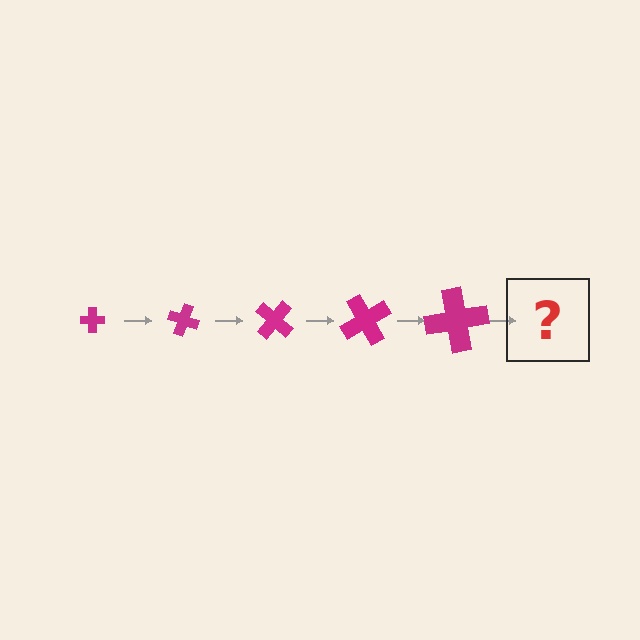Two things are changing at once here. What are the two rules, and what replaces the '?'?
The two rules are that the cross grows larger each step and it rotates 20 degrees each step. The '?' should be a cross, larger than the previous one and rotated 100 degrees from the start.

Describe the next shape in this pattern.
It should be a cross, larger than the previous one and rotated 100 degrees from the start.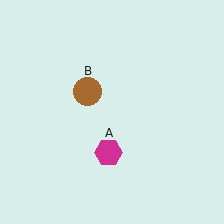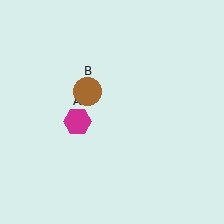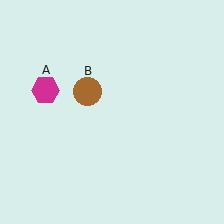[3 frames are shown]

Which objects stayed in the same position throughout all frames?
Brown circle (object B) remained stationary.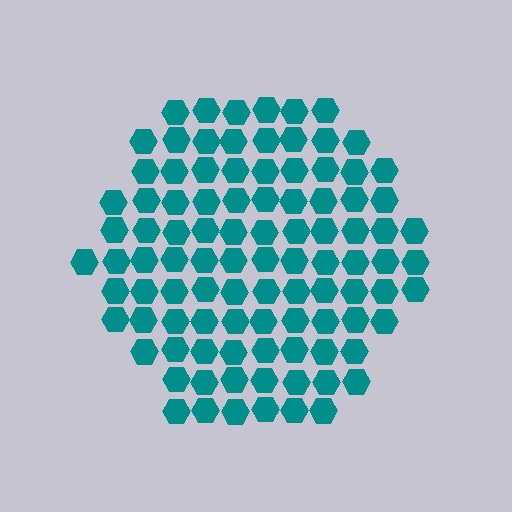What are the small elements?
The small elements are hexagons.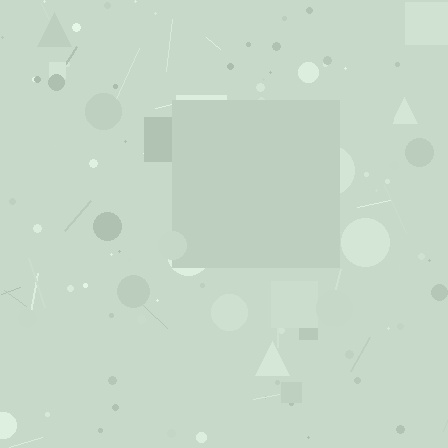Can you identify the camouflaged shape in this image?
The camouflaged shape is a square.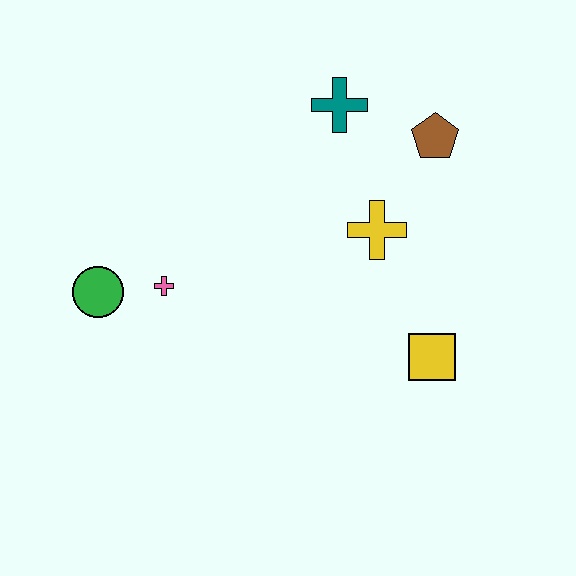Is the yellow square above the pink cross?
No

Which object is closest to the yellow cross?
The brown pentagon is closest to the yellow cross.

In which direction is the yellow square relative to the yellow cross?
The yellow square is below the yellow cross.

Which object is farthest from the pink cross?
The brown pentagon is farthest from the pink cross.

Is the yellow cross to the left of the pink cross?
No